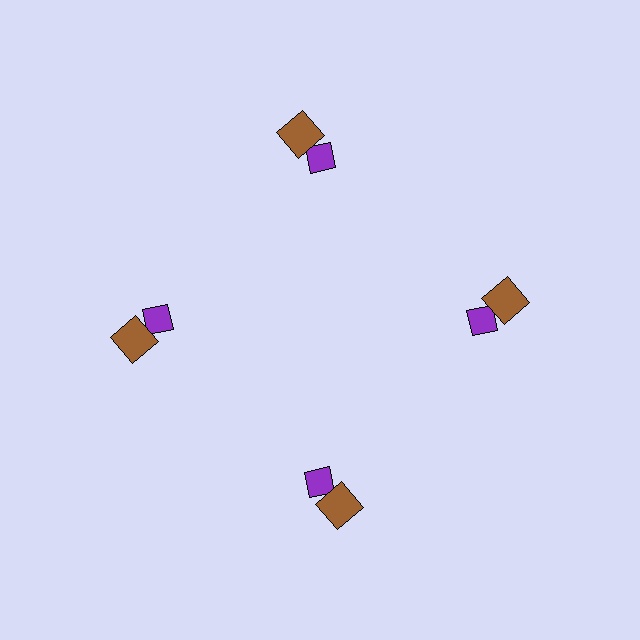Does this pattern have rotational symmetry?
Yes, this pattern has 4-fold rotational symmetry. It looks the same after rotating 90 degrees around the center.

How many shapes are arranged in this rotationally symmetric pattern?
There are 8 shapes, arranged in 4 groups of 2.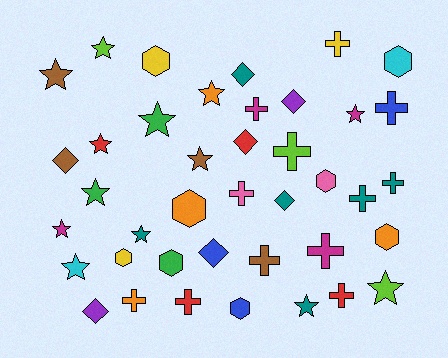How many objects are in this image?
There are 40 objects.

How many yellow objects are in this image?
There are 3 yellow objects.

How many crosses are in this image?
There are 12 crosses.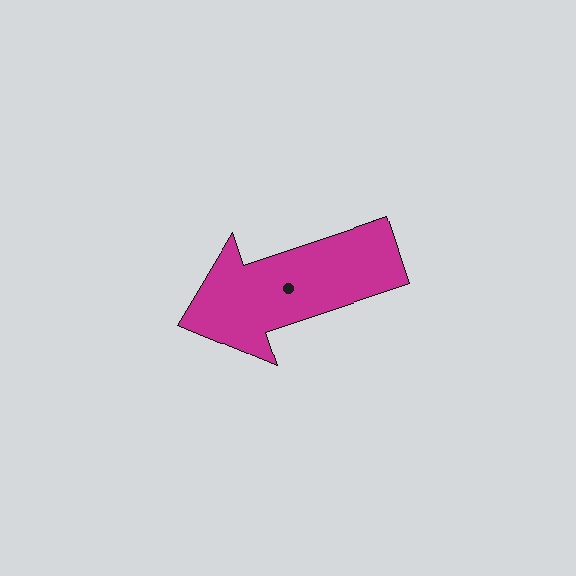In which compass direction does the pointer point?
West.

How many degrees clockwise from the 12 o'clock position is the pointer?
Approximately 252 degrees.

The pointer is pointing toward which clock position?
Roughly 8 o'clock.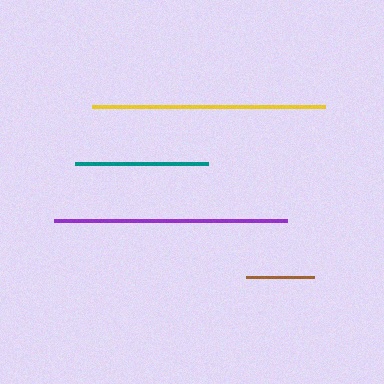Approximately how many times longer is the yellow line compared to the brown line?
The yellow line is approximately 3.5 times the length of the brown line.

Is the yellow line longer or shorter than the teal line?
The yellow line is longer than the teal line.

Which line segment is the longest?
The yellow line is the longest at approximately 233 pixels.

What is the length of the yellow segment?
The yellow segment is approximately 233 pixels long.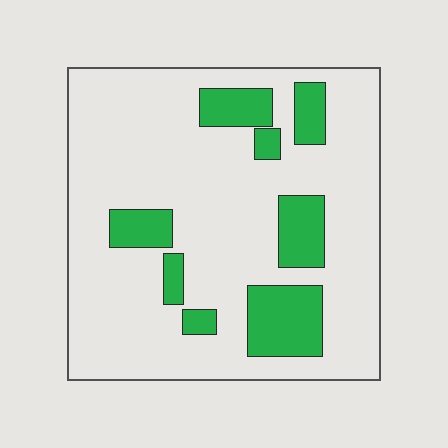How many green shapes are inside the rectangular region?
8.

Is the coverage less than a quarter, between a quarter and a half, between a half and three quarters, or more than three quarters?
Less than a quarter.